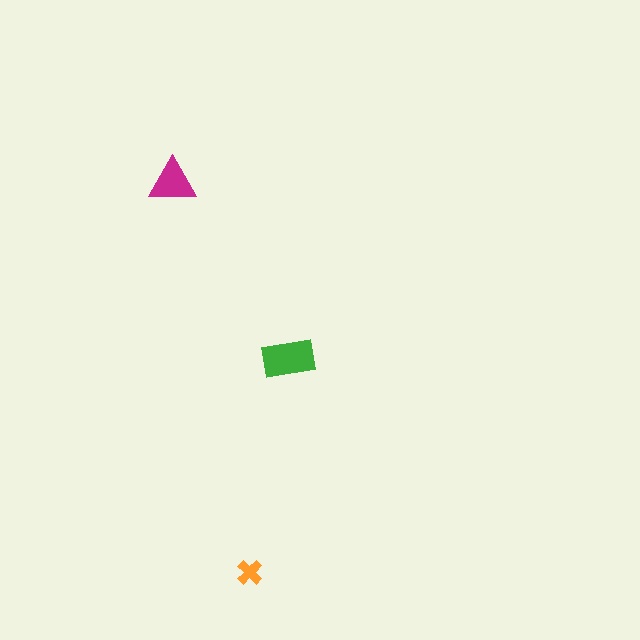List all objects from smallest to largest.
The orange cross, the magenta triangle, the green rectangle.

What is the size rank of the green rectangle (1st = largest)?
1st.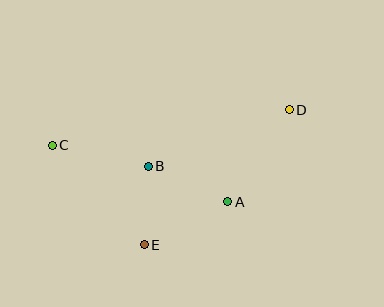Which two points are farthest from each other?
Points C and D are farthest from each other.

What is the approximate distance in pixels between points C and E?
The distance between C and E is approximately 136 pixels.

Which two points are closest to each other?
Points B and E are closest to each other.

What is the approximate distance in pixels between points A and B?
The distance between A and B is approximately 87 pixels.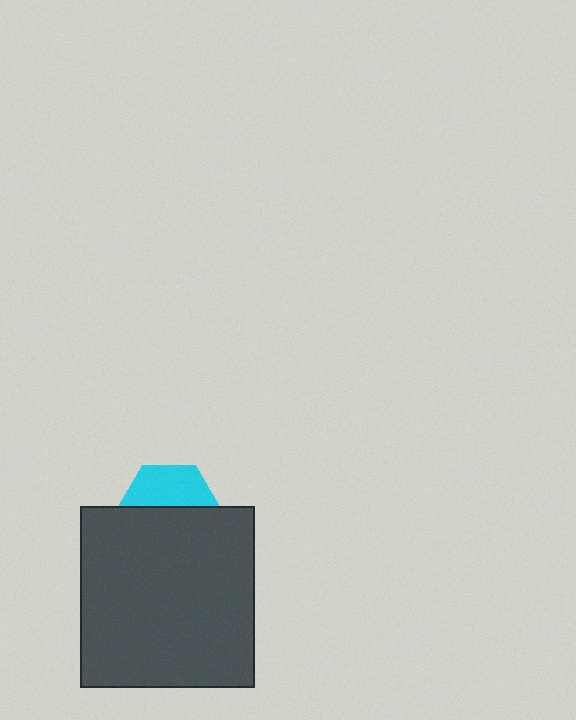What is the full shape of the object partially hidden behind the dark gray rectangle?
The partially hidden object is a cyan hexagon.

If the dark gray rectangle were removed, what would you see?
You would see the complete cyan hexagon.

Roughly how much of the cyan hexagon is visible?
A small part of it is visible (roughly 42%).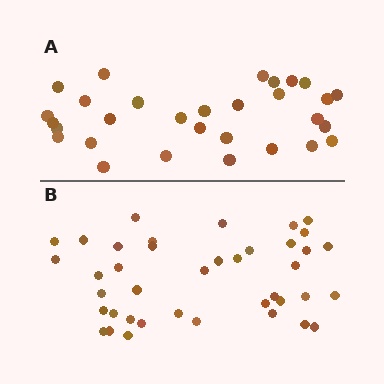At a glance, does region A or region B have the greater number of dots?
Region B (the bottom region) has more dots.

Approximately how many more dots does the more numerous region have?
Region B has roughly 10 or so more dots than region A.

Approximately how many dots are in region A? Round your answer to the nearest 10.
About 30 dots.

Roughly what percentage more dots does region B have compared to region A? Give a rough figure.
About 35% more.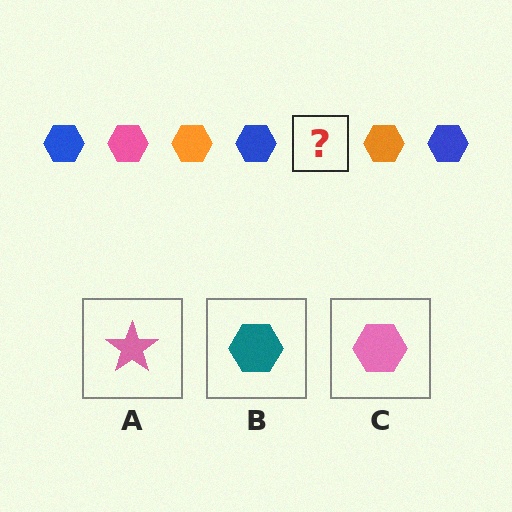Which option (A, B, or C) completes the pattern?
C.